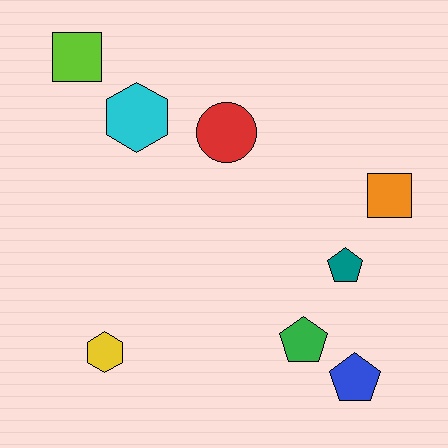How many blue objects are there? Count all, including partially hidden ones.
There is 1 blue object.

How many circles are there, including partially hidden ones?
There is 1 circle.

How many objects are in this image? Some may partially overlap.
There are 8 objects.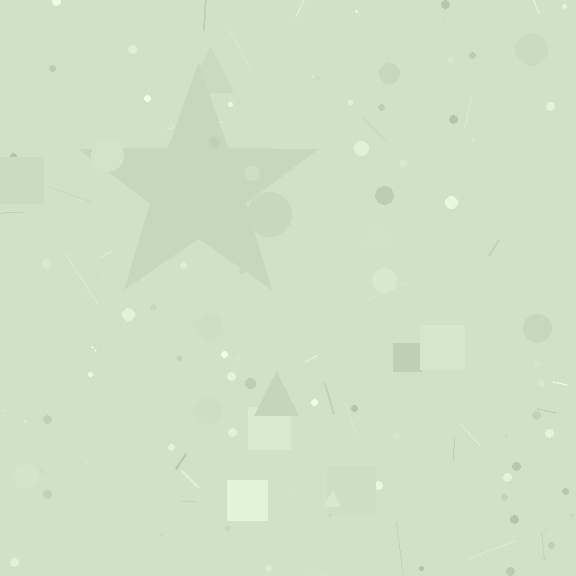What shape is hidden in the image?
A star is hidden in the image.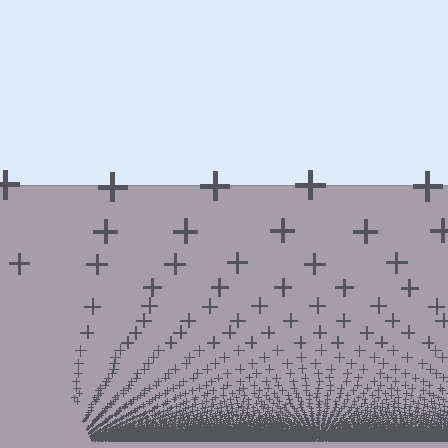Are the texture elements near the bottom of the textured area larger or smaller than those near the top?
Smaller. The gradient is inverted — elements near the bottom are smaller and denser.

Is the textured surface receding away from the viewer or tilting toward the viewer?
The surface appears to tilt toward the viewer. Texture elements get larger and sparser toward the top.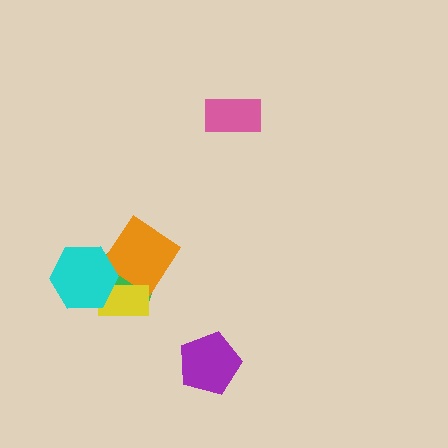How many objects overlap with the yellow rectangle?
2 objects overlap with the yellow rectangle.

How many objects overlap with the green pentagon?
3 objects overlap with the green pentagon.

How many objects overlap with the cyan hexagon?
2 objects overlap with the cyan hexagon.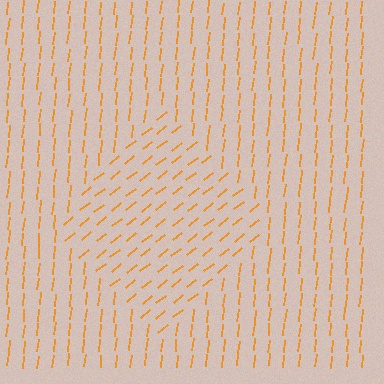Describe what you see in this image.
The image is filled with small orange line segments. A diamond region in the image has lines oriented differently from the surrounding lines, creating a visible texture boundary.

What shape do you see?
I see a diamond.